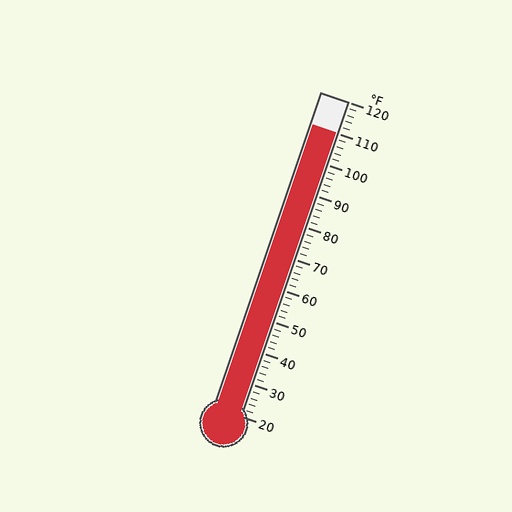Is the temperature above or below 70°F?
The temperature is above 70°F.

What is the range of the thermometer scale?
The thermometer scale ranges from 20°F to 120°F.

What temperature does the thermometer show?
The thermometer shows approximately 110°F.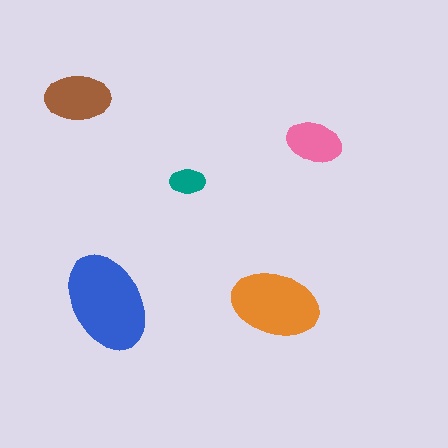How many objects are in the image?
There are 5 objects in the image.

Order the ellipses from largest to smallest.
the blue one, the orange one, the brown one, the pink one, the teal one.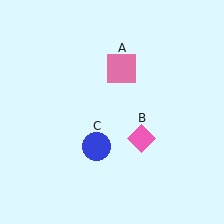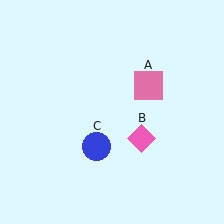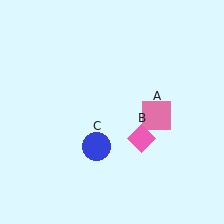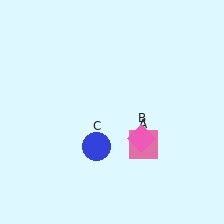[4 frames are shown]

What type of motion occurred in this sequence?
The pink square (object A) rotated clockwise around the center of the scene.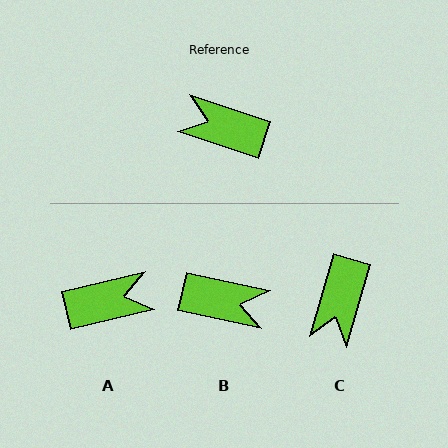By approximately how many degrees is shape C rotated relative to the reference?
Approximately 92 degrees counter-clockwise.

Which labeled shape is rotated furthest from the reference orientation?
B, about 174 degrees away.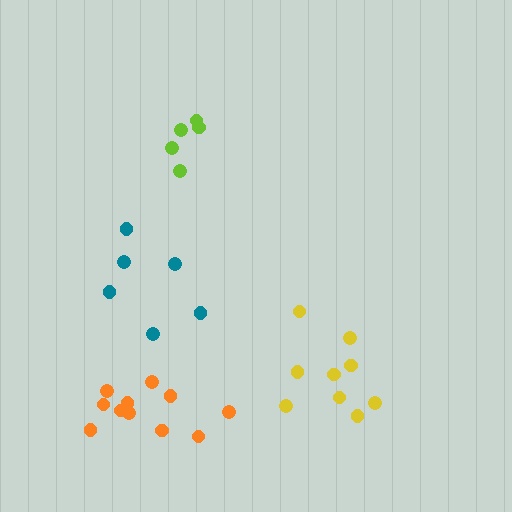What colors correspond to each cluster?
The clusters are colored: yellow, orange, lime, teal.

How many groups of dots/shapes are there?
There are 4 groups.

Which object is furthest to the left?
The teal cluster is leftmost.